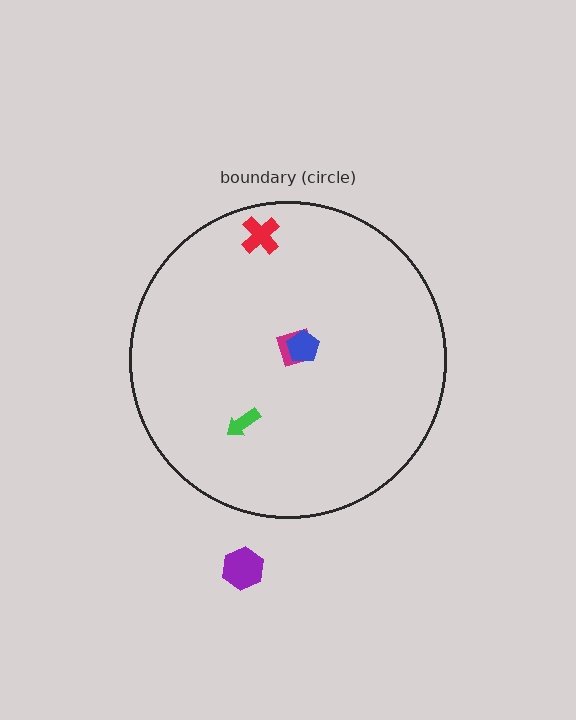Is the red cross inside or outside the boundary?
Inside.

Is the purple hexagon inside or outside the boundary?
Outside.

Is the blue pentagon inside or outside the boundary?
Inside.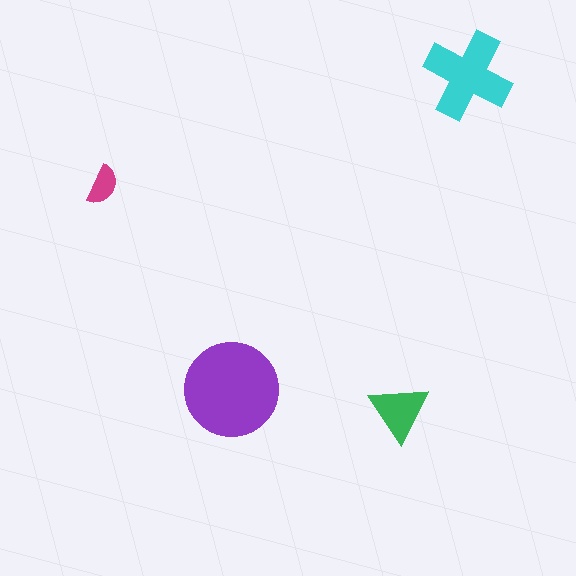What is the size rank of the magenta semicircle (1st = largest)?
4th.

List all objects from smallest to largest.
The magenta semicircle, the green triangle, the cyan cross, the purple circle.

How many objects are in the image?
There are 4 objects in the image.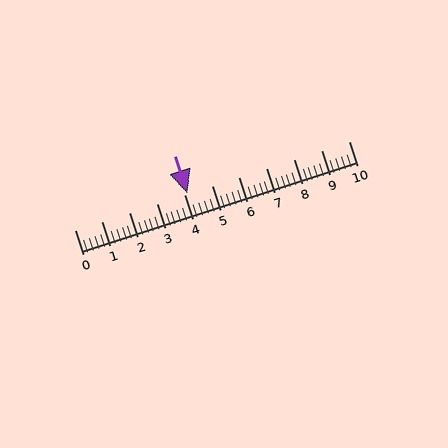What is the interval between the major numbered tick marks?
The major tick marks are spaced 1 units apart.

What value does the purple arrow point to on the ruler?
The purple arrow points to approximately 4.1.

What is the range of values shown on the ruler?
The ruler shows values from 0 to 10.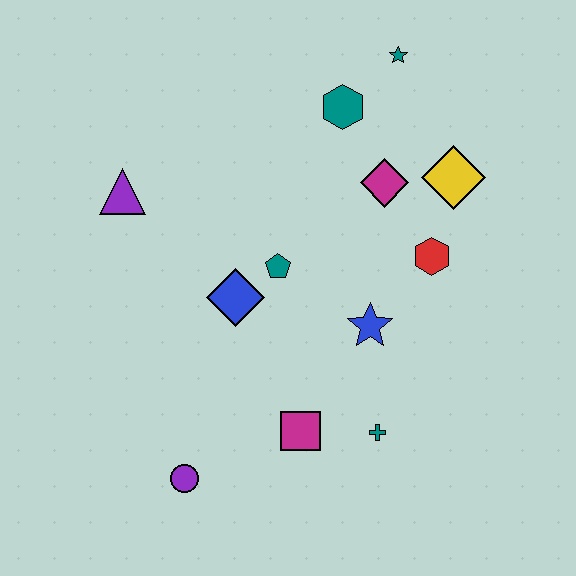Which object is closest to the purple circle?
The magenta square is closest to the purple circle.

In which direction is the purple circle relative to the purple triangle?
The purple circle is below the purple triangle.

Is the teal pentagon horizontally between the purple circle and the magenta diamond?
Yes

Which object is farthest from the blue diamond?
The teal star is farthest from the blue diamond.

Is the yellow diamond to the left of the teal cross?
No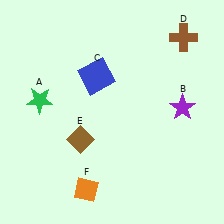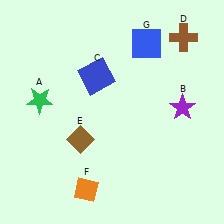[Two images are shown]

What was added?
A blue square (G) was added in Image 2.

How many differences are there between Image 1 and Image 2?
There is 1 difference between the two images.